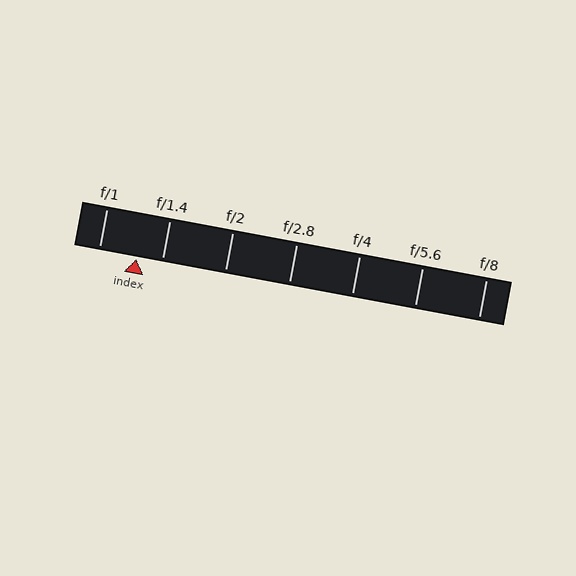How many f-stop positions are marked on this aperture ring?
There are 7 f-stop positions marked.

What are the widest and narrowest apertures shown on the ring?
The widest aperture shown is f/1 and the narrowest is f/8.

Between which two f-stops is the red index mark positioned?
The index mark is between f/1 and f/1.4.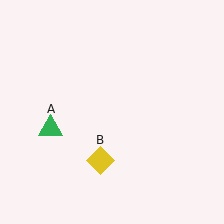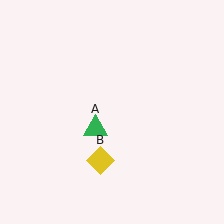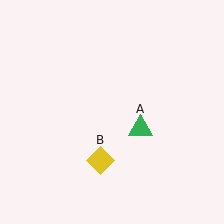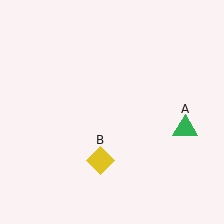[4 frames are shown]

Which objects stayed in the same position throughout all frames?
Yellow diamond (object B) remained stationary.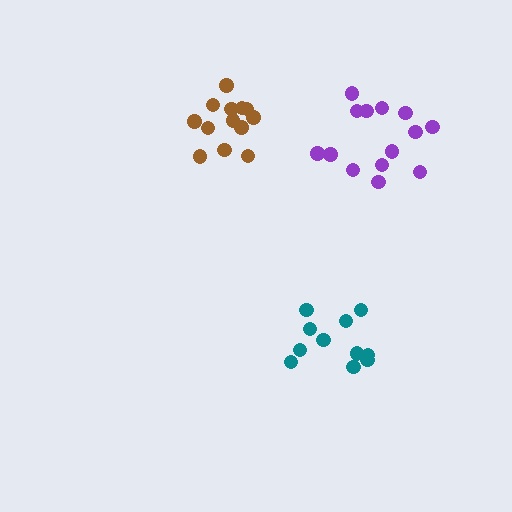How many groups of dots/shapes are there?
There are 3 groups.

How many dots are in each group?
Group 1: 13 dots, Group 2: 11 dots, Group 3: 15 dots (39 total).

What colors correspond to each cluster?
The clusters are colored: brown, teal, purple.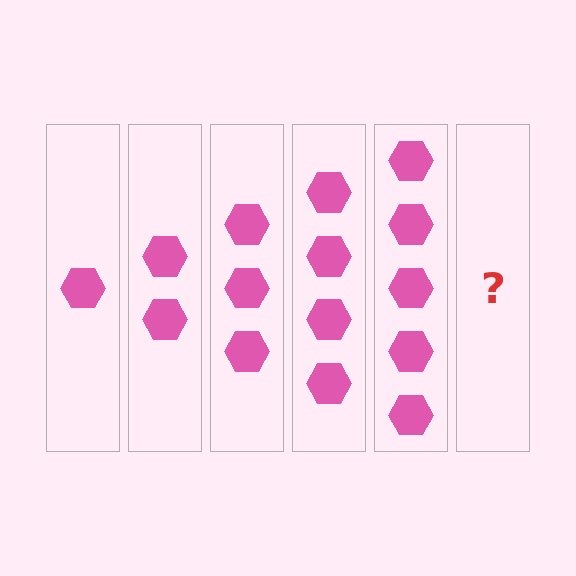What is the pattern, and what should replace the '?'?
The pattern is that each step adds one more hexagon. The '?' should be 6 hexagons.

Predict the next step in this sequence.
The next step is 6 hexagons.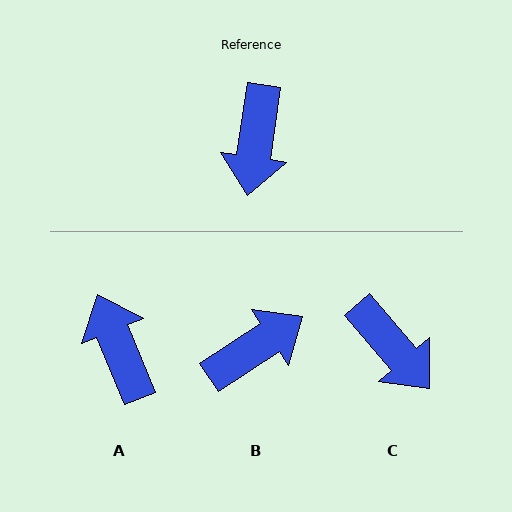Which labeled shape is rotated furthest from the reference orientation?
A, about 150 degrees away.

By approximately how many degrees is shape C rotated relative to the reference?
Approximately 49 degrees counter-clockwise.